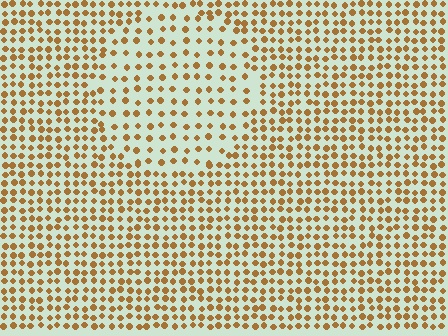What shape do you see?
I see a circle.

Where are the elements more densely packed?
The elements are more densely packed outside the circle boundary.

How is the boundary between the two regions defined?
The boundary is defined by a change in element density (approximately 1.8x ratio). All elements are the same color, size, and shape.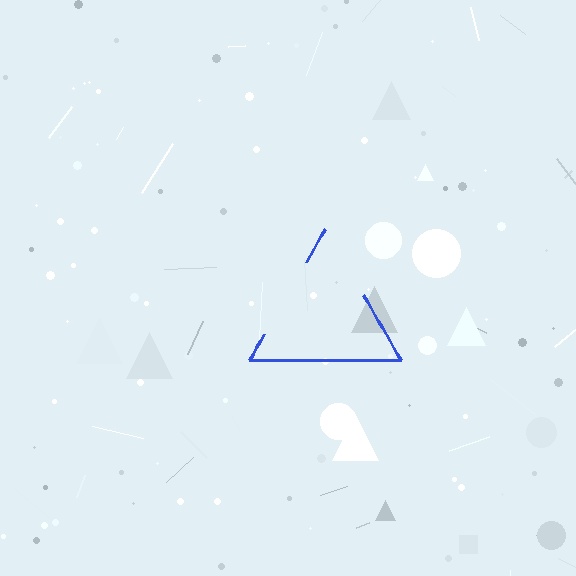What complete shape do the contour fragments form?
The contour fragments form a triangle.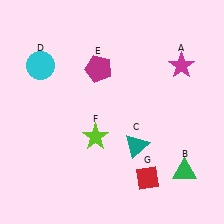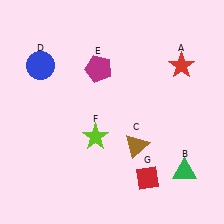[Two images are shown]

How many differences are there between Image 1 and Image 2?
There are 3 differences between the two images.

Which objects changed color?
A changed from magenta to red. C changed from teal to brown. D changed from cyan to blue.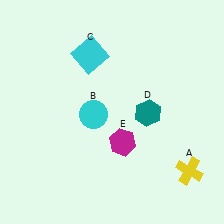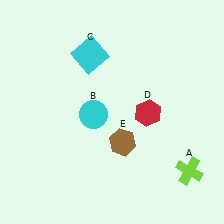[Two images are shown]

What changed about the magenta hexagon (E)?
In Image 1, E is magenta. In Image 2, it changed to brown.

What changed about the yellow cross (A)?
In Image 1, A is yellow. In Image 2, it changed to lime.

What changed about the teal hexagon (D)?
In Image 1, D is teal. In Image 2, it changed to red.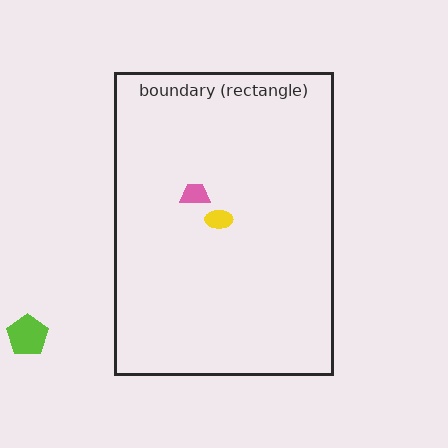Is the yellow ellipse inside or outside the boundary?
Inside.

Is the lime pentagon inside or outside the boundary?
Outside.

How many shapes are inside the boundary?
2 inside, 1 outside.